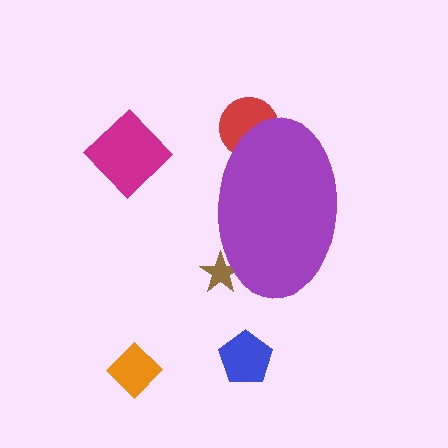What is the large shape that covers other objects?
A purple ellipse.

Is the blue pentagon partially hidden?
No, the blue pentagon is fully visible.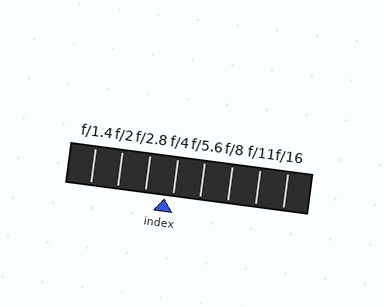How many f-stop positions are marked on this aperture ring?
There are 8 f-stop positions marked.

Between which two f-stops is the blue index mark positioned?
The index mark is between f/2.8 and f/4.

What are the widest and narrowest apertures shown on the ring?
The widest aperture shown is f/1.4 and the narrowest is f/16.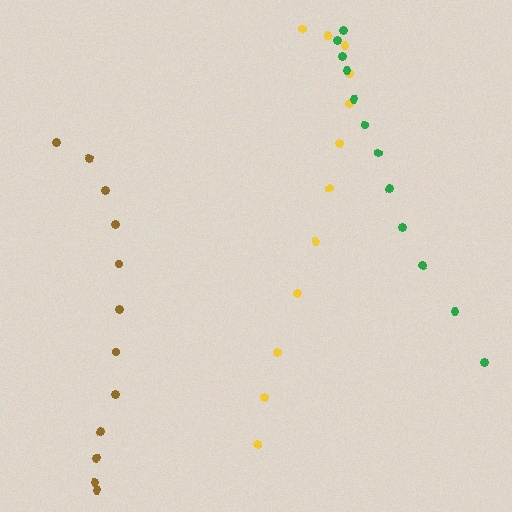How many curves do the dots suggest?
There are 3 distinct paths.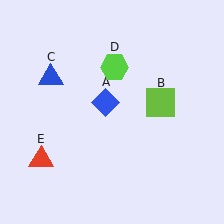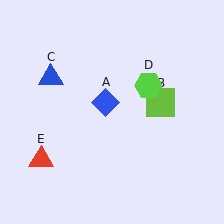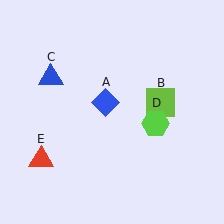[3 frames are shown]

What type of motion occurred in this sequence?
The lime hexagon (object D) rotated clockwise around the center of the scene.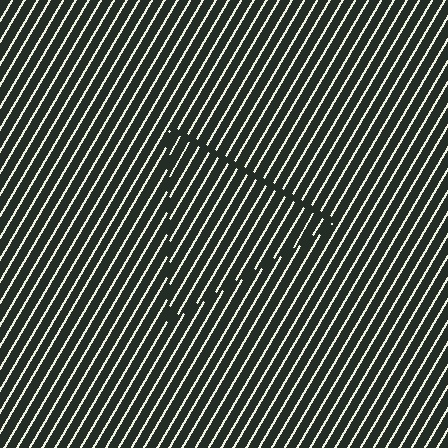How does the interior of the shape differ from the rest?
The interior of the shape contains the same grating, shifted by half a period — the contour is defined by the phase discontinuity where line-ends from the inner and outer gratings abut.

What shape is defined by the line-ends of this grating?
An illusory triangle. The interior of the shape contains the same grating, shifted by half a period — the contour is defined by the phase discontinuity where line-ends from the inner and outer gratings abut.